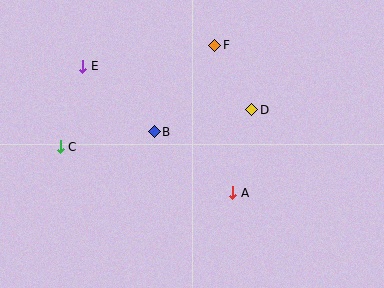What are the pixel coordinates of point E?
Point E is at (83, 66).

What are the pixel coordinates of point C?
Point C is at (60, 147).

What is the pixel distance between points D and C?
The distance between D and C is 195 pixels.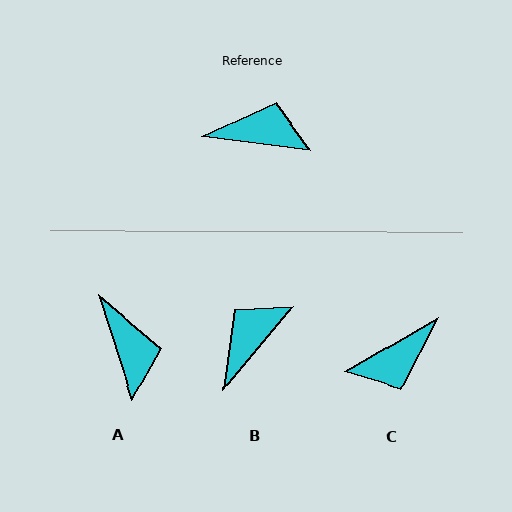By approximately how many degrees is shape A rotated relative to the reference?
Approximately 65 degrees clockwise.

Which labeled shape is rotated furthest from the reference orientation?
C, about 142 degrees away.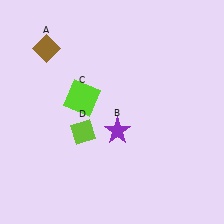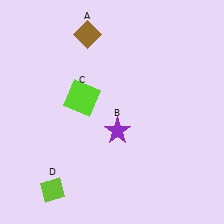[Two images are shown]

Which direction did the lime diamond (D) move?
The lime diamond (D) moved down.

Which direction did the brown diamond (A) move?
The brown diamond (A) moved right.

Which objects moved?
The objects that moved are: the brown diamond (A), the lime diamond (D).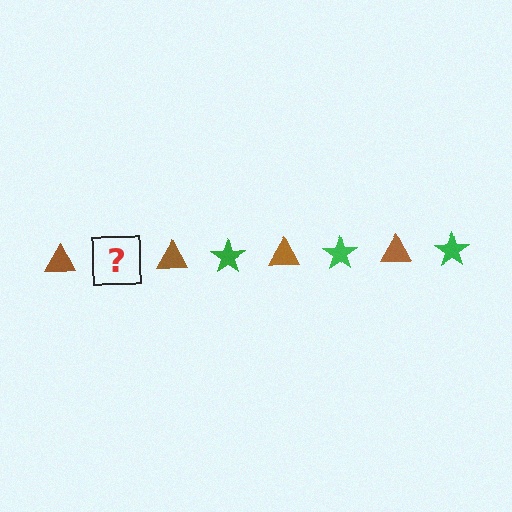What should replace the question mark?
The question mark should be replaced with a green star.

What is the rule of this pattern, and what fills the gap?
The rule is that the pattern alternates between brown triangle and green star. The gap should be filled with a green star.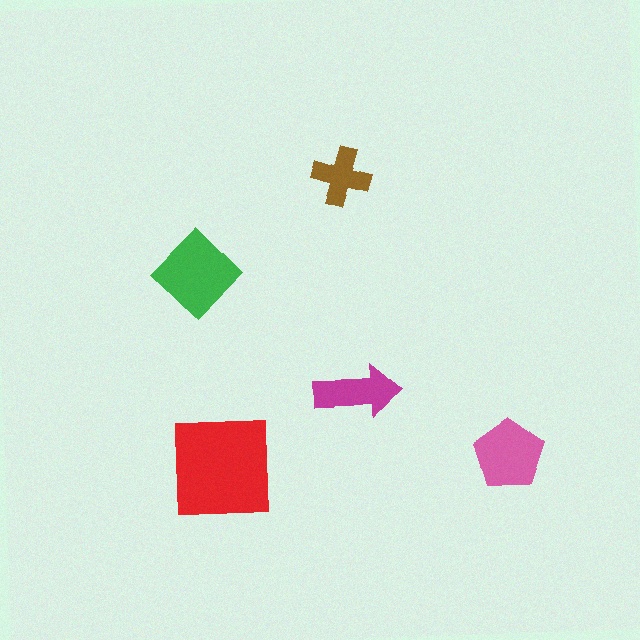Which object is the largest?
The red square.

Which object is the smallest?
The brown cross.